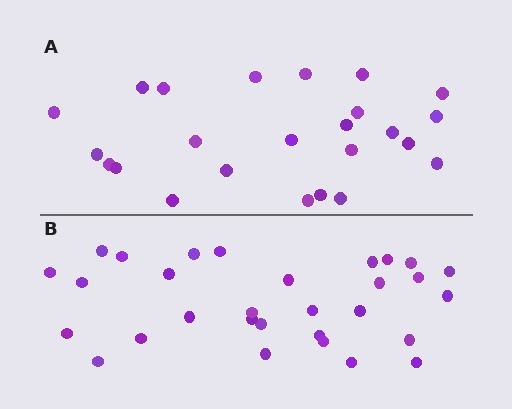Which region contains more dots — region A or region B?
Region B (the bottom region) has more dots.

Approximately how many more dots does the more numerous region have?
Region B has about 6 more dots than region A.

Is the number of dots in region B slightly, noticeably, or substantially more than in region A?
Region B has noticeably more, but not dramatically so. The ratio is roughly 1.2 to 1.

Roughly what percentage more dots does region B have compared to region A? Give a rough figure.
About 25% more.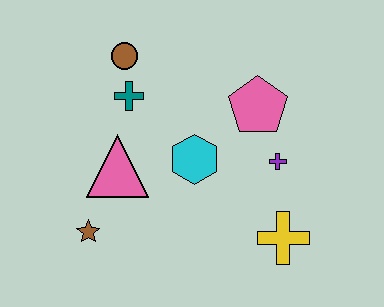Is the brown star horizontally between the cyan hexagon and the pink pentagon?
No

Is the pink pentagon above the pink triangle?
Yes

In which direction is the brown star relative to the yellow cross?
The brown star is to the left of the yellow cross.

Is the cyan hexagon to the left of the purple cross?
Yes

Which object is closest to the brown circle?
The teal cross is closest to the brown circle.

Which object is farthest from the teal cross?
The yellow cross is farthest from the teal cross.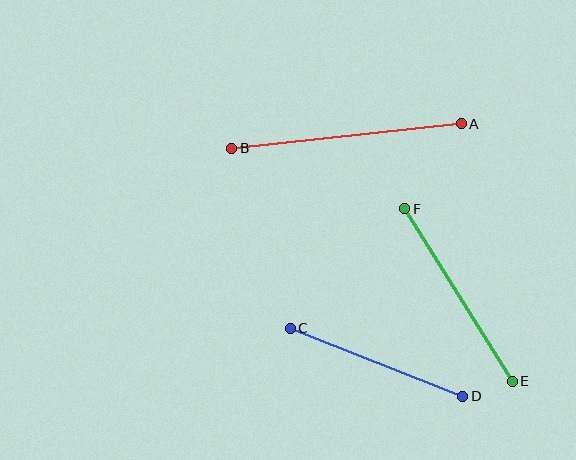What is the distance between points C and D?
The distance is approximately 185 pixels.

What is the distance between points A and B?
The distance is approximately 231 pixels.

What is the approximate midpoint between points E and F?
The midpoint is at approximately (458, 295) pixels.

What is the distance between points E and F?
The distance is approximately 203 pixels.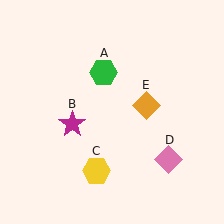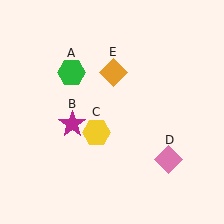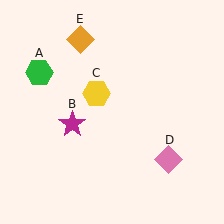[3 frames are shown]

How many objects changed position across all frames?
3 objects changed position: green hexagon (object A), yellow hexagon (object C), orange diamond (object E).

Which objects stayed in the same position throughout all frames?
Magenta star (object B) and pink diamond (object D) remained stationary.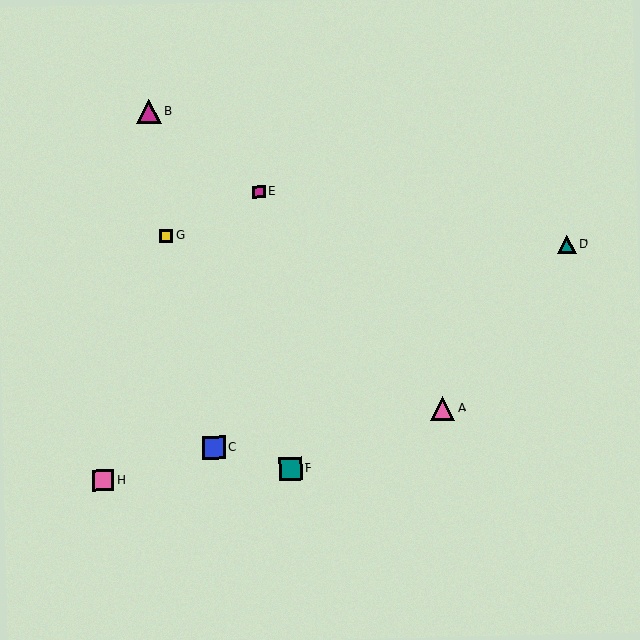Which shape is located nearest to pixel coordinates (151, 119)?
The magenta triangle (labeled B) at (149, 111) is nearest to that location.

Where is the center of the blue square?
The center of the blue square is at (214, 448).